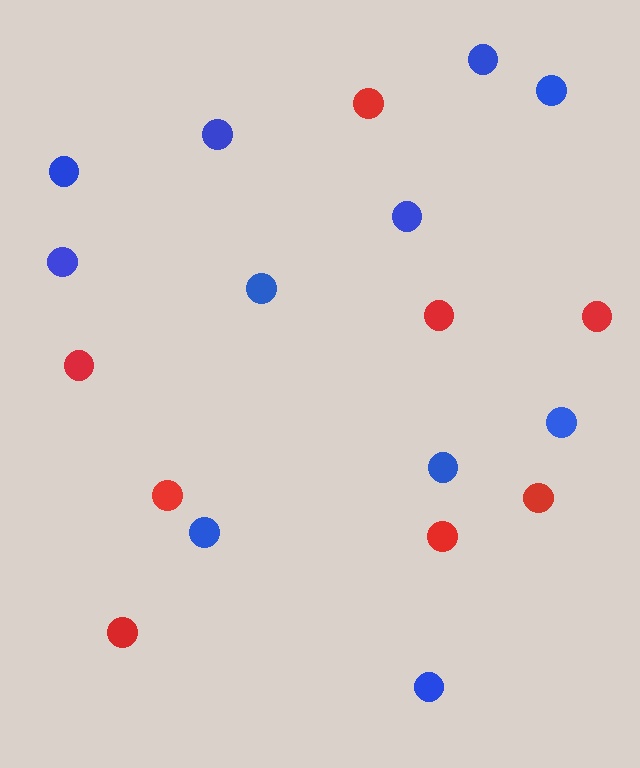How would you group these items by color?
There are 2 groups: one group of blue circles (11) and one group of red circles (8).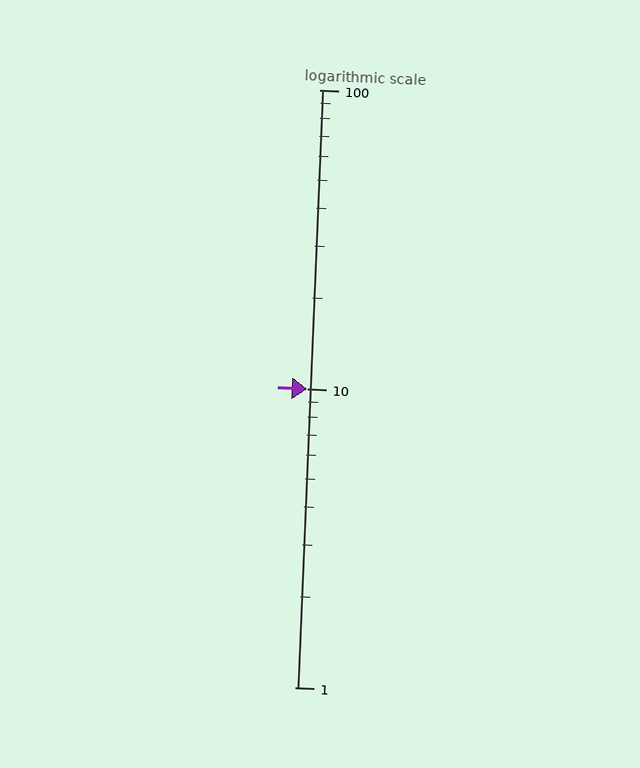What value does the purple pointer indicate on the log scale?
The pointer indicates approximately 10.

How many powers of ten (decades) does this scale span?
The scale spans 2 decades, from 1 to 100.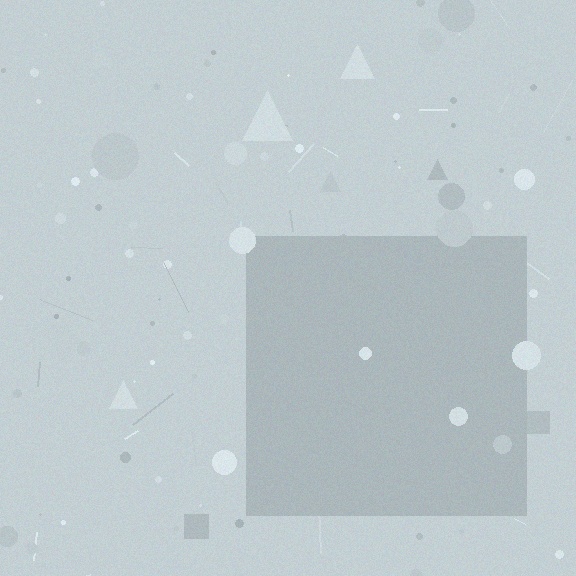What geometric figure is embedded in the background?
A square is embedded in the background.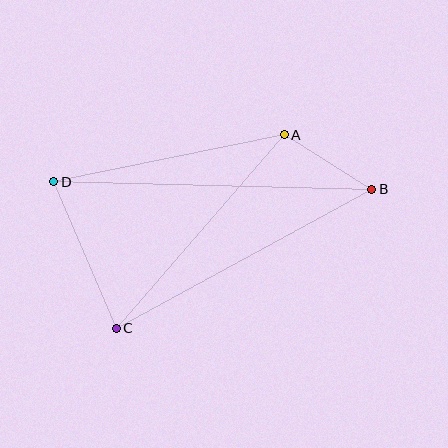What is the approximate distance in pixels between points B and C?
The distance between B and C is approximately 291 pixels.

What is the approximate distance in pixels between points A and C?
The distance between A and C is approximately 257 pixels.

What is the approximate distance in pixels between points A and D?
The distance between A and D is approximately 236 pixels.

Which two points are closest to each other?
Points A and B are closest to each other.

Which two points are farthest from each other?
Points B and D are farthest from each other.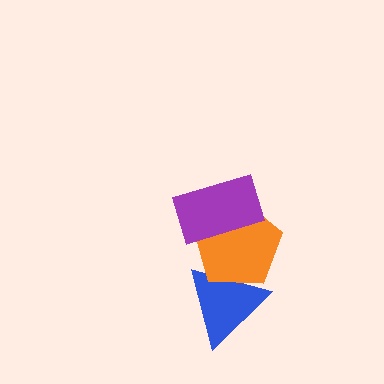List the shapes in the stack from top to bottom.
From top to bottom: the purple rectangle, the orange pentagon, the blue triangle.